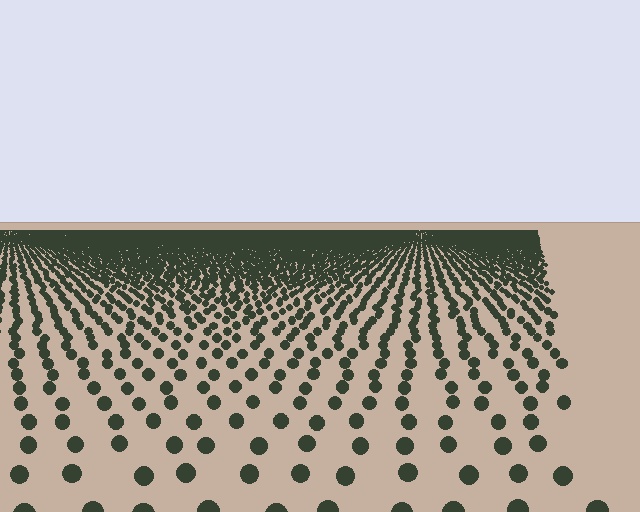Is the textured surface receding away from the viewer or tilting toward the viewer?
The surface is receding away from the viewer. Texture elements get smaller and denser toward the top.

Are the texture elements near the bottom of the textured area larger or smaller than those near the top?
Larger. Near the bottom, elements are closer to the viewer and appear at a bigger on-screen size.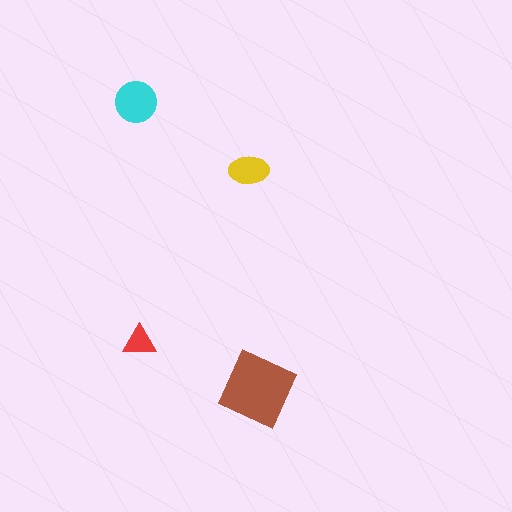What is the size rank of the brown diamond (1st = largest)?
1st.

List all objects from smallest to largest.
The red triangle, the yellow ellipse, the cyan circle, the brown diamond.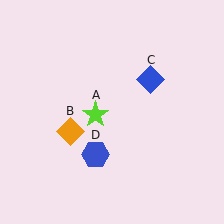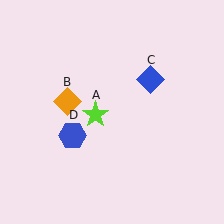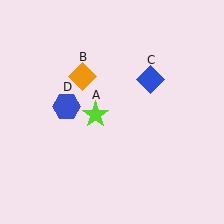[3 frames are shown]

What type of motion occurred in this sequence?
The orange diamond (object B), blue hexagon (object D) rotated clockwise around the center of the scene.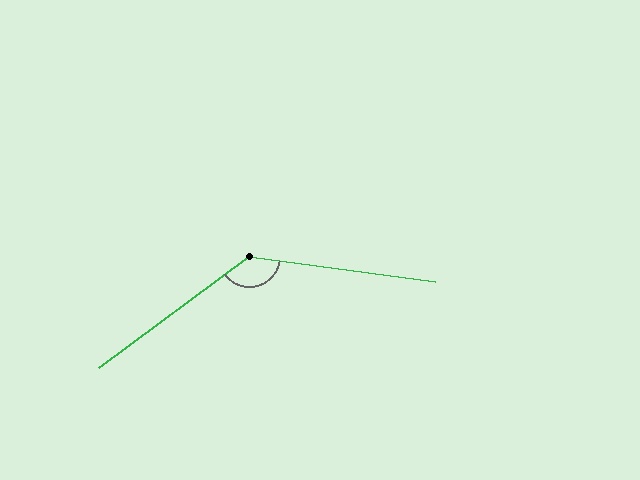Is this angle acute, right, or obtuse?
It is obtuse.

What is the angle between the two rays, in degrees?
Approximately 136 degrees.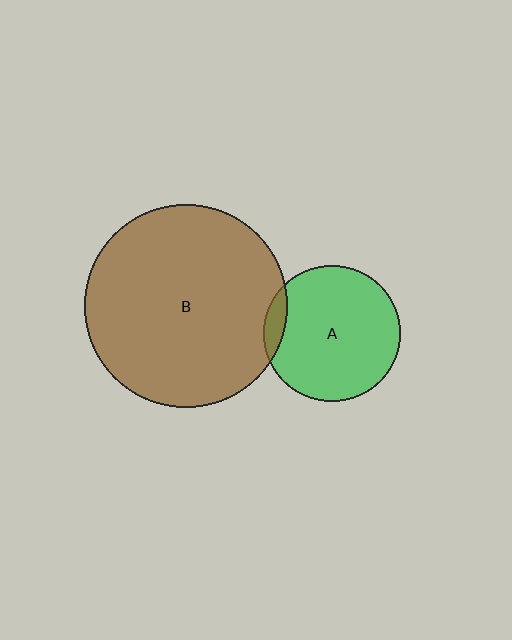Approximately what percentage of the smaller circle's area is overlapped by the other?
Approximately 10%.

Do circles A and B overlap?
Yes.